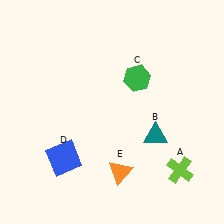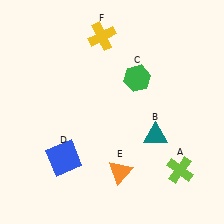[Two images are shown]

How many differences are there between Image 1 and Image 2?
There is 1 difference between the two images.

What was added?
A yellow cross (F) was added in Image 2.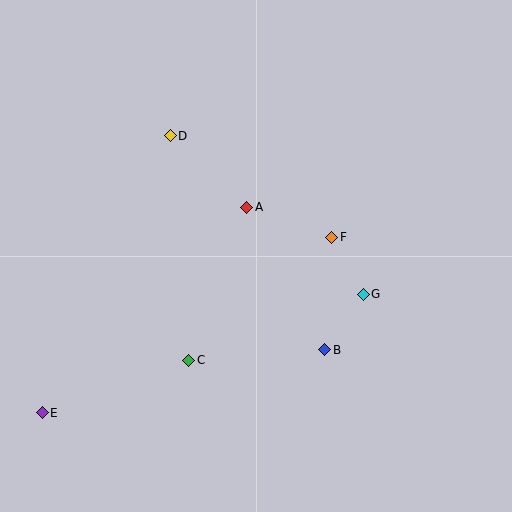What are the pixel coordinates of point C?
Point C is at (189, 360).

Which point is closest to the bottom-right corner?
Point B is closest to the bottom-right corner.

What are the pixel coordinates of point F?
Point F is at (332, 237).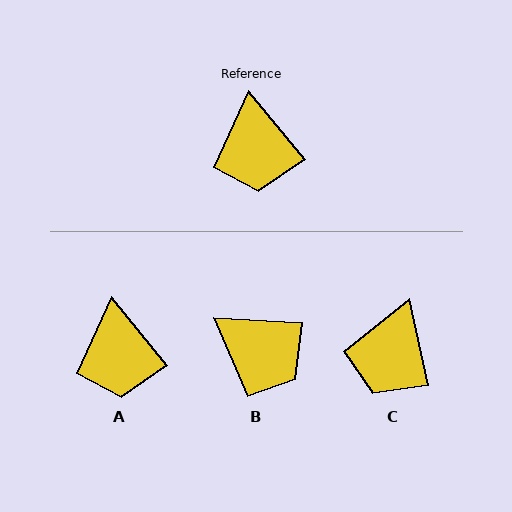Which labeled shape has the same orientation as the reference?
A.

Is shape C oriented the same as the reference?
No, it is off by about 27 degrees.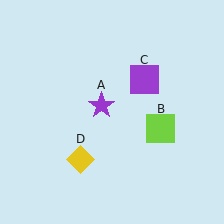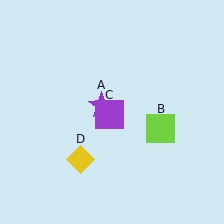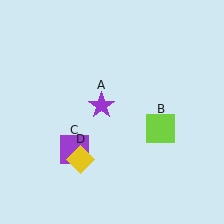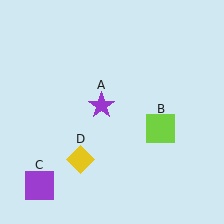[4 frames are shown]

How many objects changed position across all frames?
1 object changed position: purple square (object C).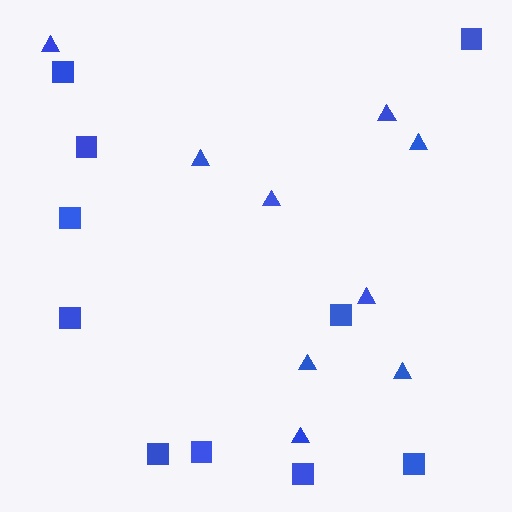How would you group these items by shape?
There are 2 groups: one group of squares (10) and one group of triangles (9).